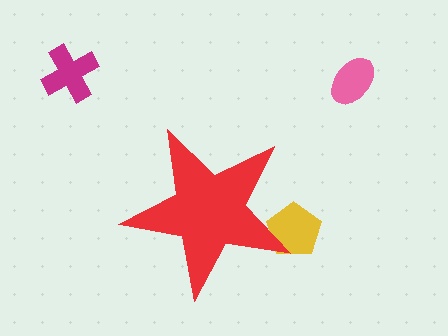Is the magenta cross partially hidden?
No, the magenta cross is fully visible.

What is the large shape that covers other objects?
A red star.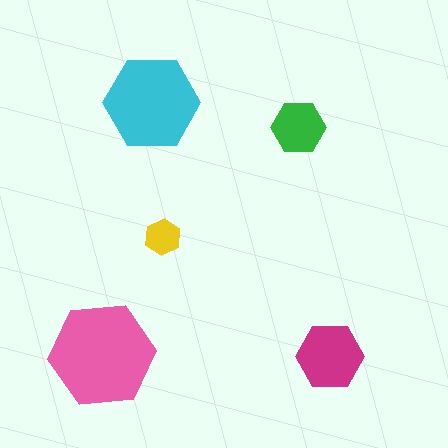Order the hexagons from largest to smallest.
the pink one, the cyan one, the magenta one, the green one, the yellow one.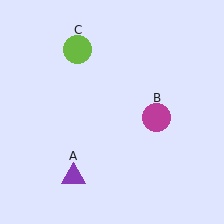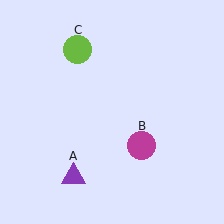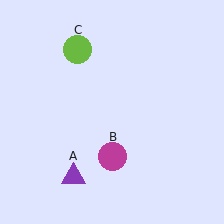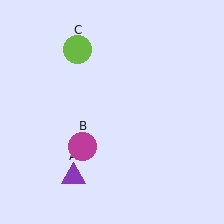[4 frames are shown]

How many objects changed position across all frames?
1 object changed position: magenta circle (object B).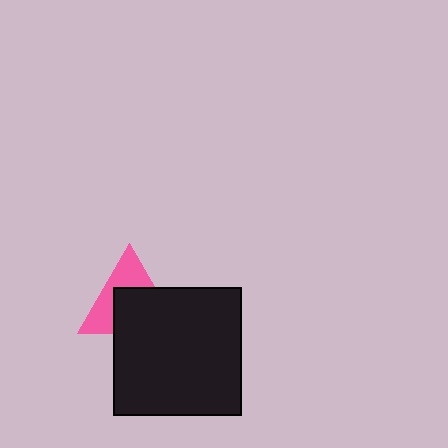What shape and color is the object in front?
The object in front is a black square.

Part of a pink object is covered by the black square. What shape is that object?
It is a triangle.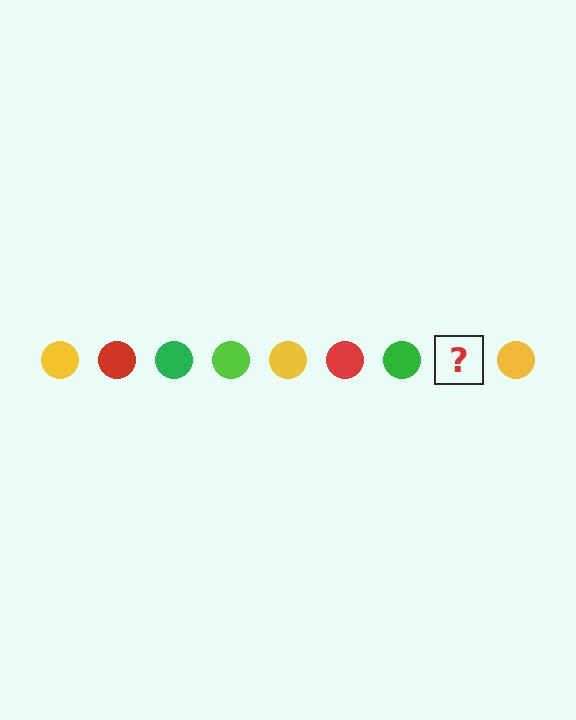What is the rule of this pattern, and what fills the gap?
The rule is that the pattern cycles through yellow, red, green, lime circles. The gap should be filled with a lime circle.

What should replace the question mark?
The question mark should be replaced with a lime circle.